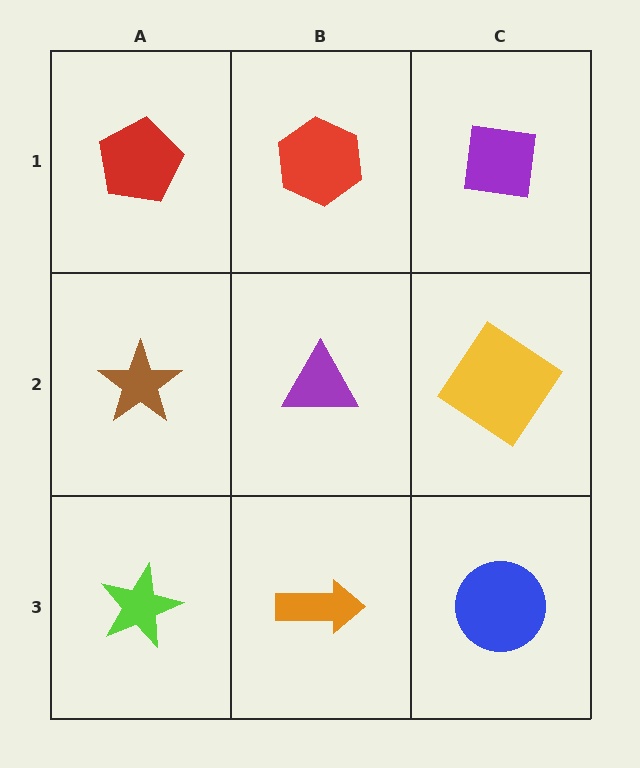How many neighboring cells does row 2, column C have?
3.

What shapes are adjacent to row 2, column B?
A red hexagon (row 1, column B), an orange arrow (row 3, column B), a brown star (row 2, column A), a yellow diamond (row 2, column C).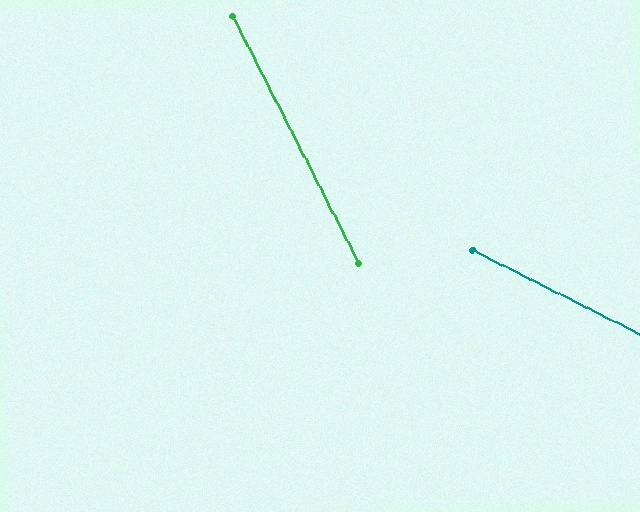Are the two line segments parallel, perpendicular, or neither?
Neither parallel nor perpendicular — they differ by about 36°.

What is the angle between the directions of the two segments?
Approximately 36 degrees.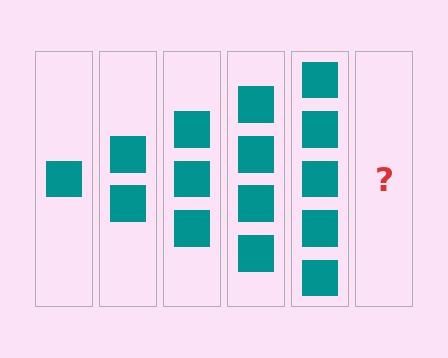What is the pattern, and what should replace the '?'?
The pattern is that each step adds one more square. The '?' should be 6 squares.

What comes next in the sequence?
The next element should be 6 squares.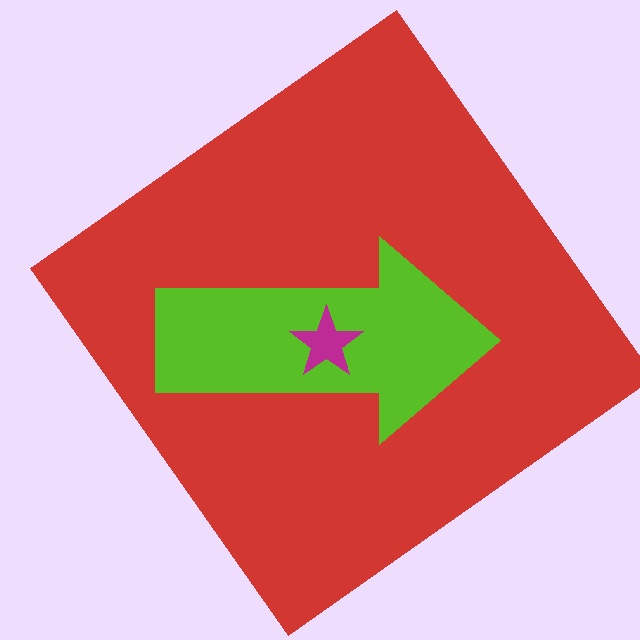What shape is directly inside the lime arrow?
The magenta star.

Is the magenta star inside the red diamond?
Yes.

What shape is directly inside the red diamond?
The lime arrow.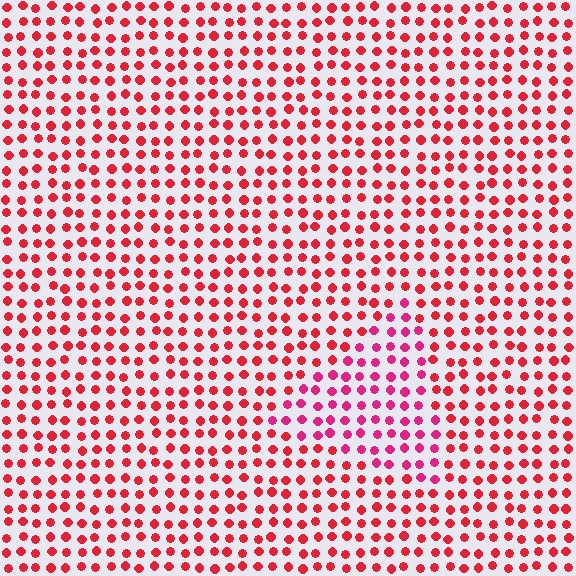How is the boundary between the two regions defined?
The boundary is defined purely by a slight shift in hue (about 25 degrees). Spacing, size, and orientation are identical on both sides.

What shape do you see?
I see a triangle.